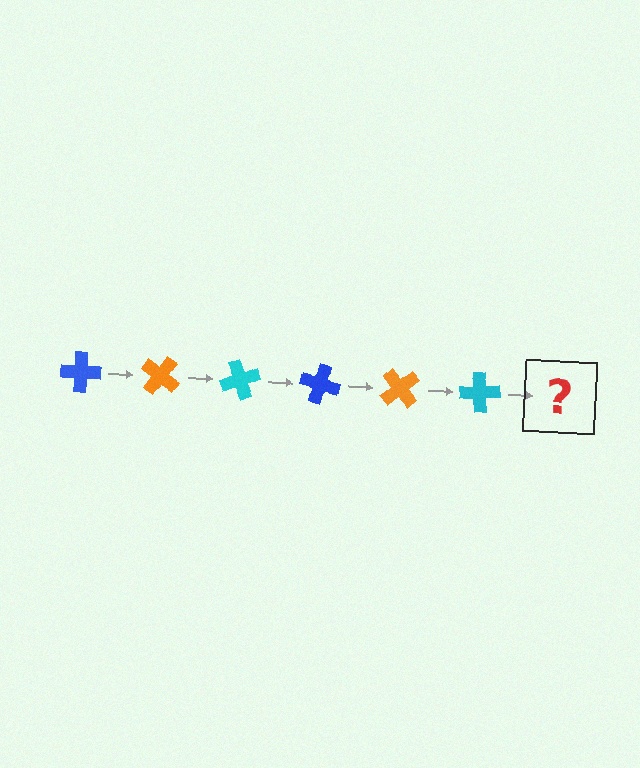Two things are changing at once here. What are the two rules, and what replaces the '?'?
The two rules are that it rotates 35 degrees each step and the color cycles through blue, orange, and cyan. The '?' should be a blue cross, rotated 210 degrees from the start.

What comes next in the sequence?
The next element should be a blue cross, rotated 210 degrees from the start.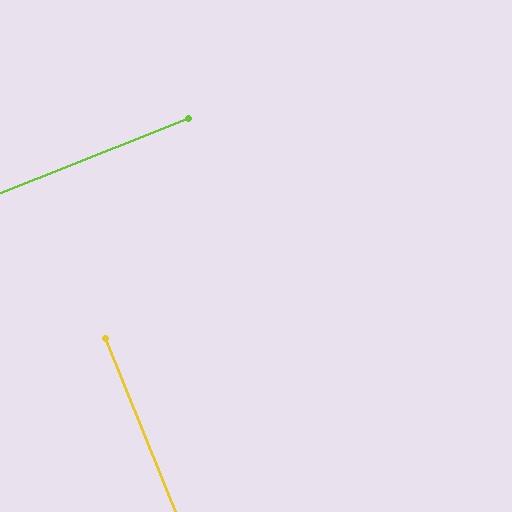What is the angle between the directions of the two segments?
Approximately 89 degrees.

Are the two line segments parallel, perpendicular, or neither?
Perpendicular — they meet at approximately 89°.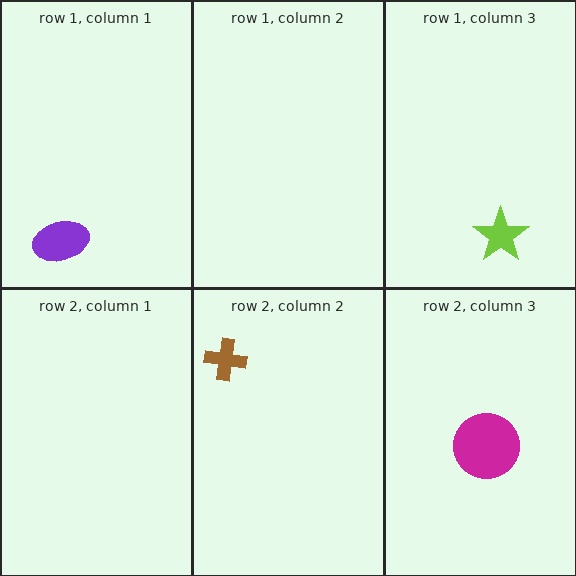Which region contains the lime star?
The row 1, column 3 region.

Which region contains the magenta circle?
The row 2, column 3 region.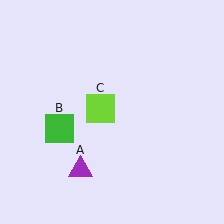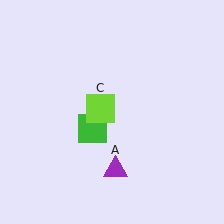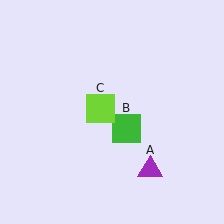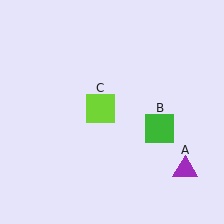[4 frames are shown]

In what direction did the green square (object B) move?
The green square (object B) moved right.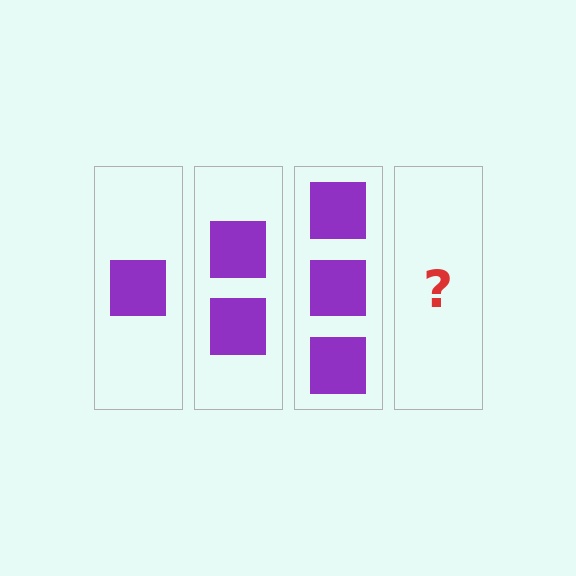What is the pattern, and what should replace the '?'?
The pattern is that each step adds one more square. The '?' should be 4 squares.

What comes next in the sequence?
The next element should be 4 squares.